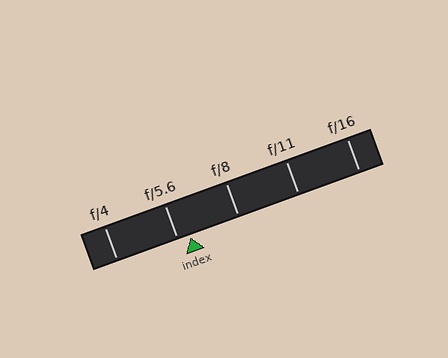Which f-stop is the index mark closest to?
The index mark is closest to f/5.6.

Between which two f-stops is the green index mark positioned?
The index mark is between f/5.6 and f/8.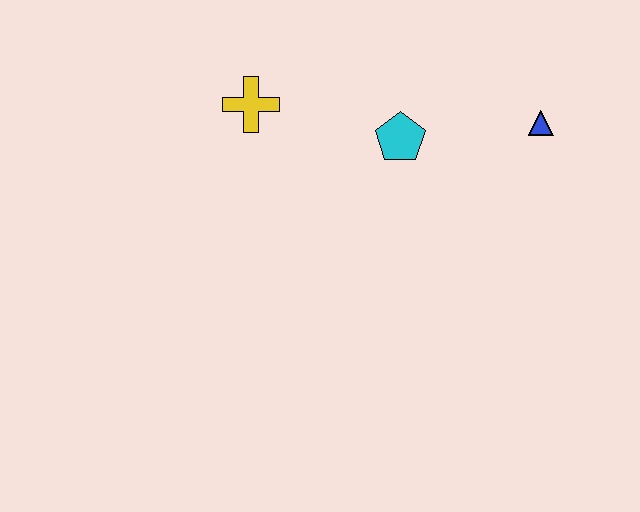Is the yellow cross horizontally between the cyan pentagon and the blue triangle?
No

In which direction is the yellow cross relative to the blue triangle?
The yellow cross is to the left of the blue triangle.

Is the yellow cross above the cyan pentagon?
Yes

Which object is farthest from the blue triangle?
The yellow cross is farthest from the blue triangle.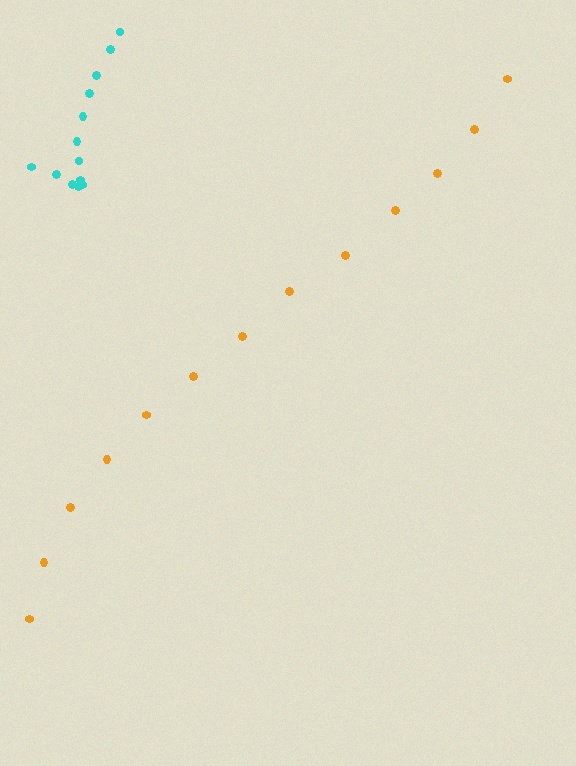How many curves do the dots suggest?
There are 2 distinct paths.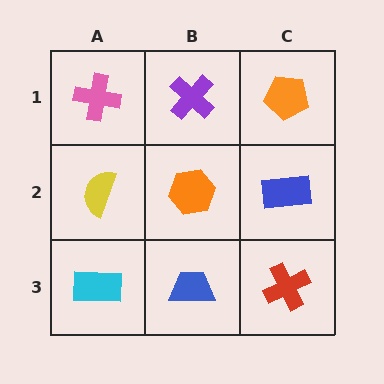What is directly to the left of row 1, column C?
A purple cross.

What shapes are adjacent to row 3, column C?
A blue rectangle (row 2, column C), a blue trapezoid (row 3, column B).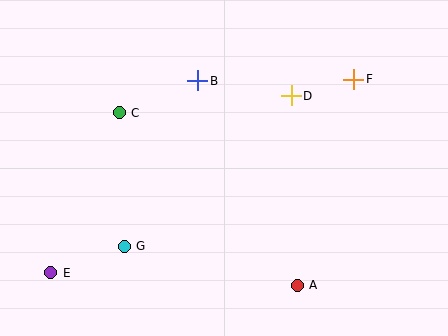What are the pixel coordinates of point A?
Point A is at (297, 285).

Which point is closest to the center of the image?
Point B at (198, 81) is closest to the center.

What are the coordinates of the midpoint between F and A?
The midpoint between F and A is at (326, 182).